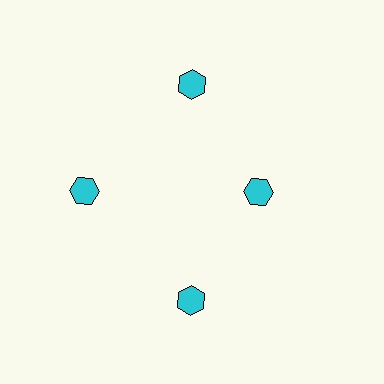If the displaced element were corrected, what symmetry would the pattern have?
It would have 4-fold rotational symmetry — the pattern would map onto itself every 90 degrees.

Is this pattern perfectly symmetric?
No. The 4 cyan hexagons are arranged in a ring, but one element near the 3 o'clock position is pulled inward toward the center, breaking the 4-fold rotational symmetry.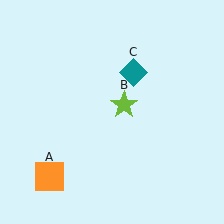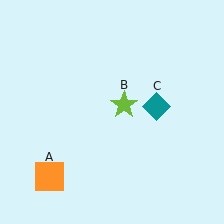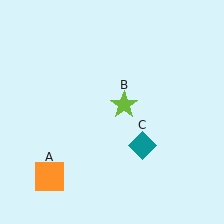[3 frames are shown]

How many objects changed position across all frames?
1 object changed position: teal diamond (object C).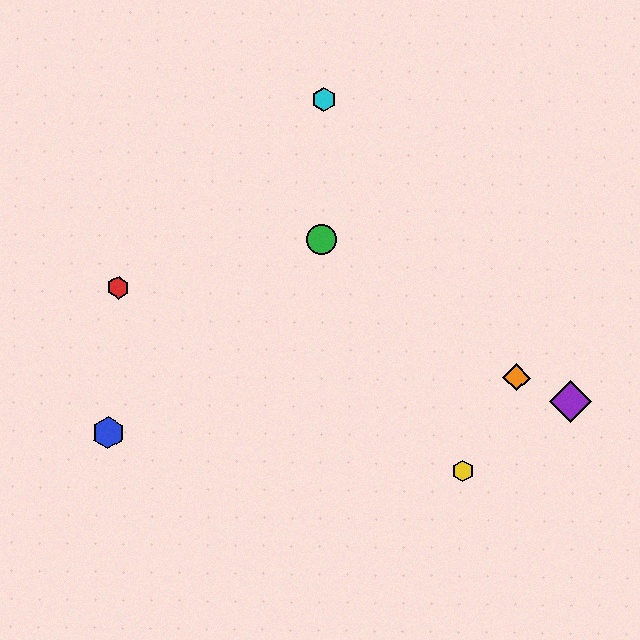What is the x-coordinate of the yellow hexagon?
The yellow hexagon is at x≈463.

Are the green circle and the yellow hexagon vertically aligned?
No, the green circle is at x≈322 and the yellow hexagon is at x≈463.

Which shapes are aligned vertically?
The green circle, the cyan hexagon are aligned vertically.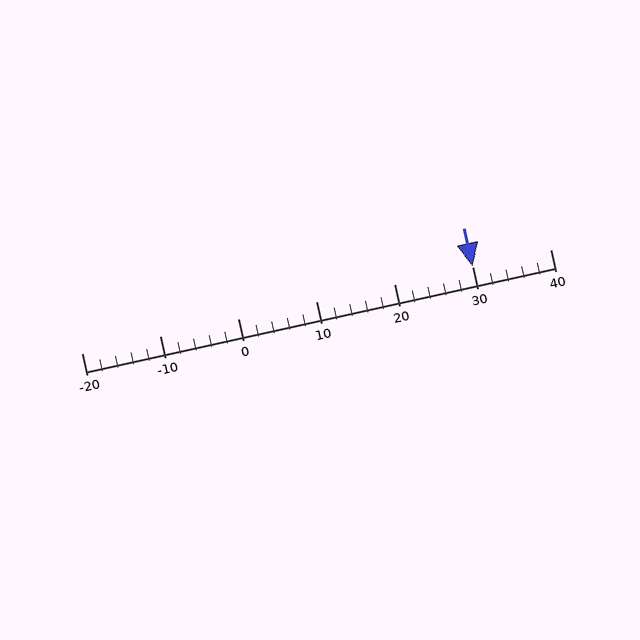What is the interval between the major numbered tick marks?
The major tick marks are spaced 10 units apart.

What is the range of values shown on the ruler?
The ruler shows values from -20 to 40.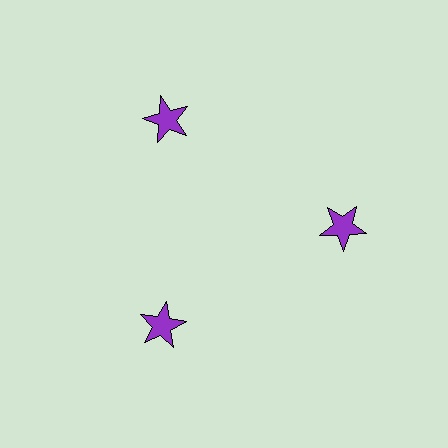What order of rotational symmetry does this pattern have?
This pattern has 3-fold rotational symmetry.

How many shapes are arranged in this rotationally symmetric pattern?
There are 3 shapes, arranged in 3 groups of 1.